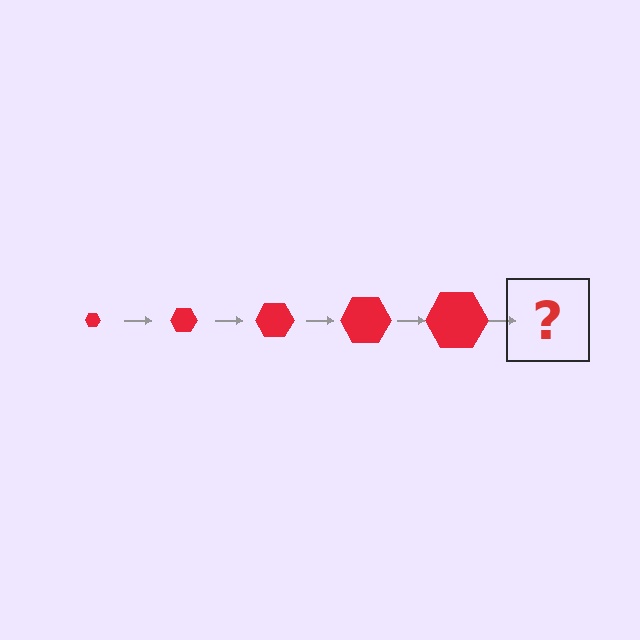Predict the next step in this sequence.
The next step is a red hexagon, larger than the previous one.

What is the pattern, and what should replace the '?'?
The pattern is that the hexagon gets progressively larger each step. The '?' should be a red hexagon, larger than the previous one.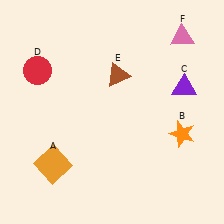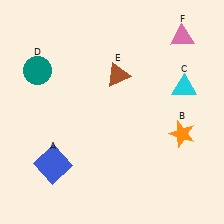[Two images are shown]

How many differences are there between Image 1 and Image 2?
There are 3 differences between the two images.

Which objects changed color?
A changed from orange to blue. C changed from purple to cyan. D changed from red to teal.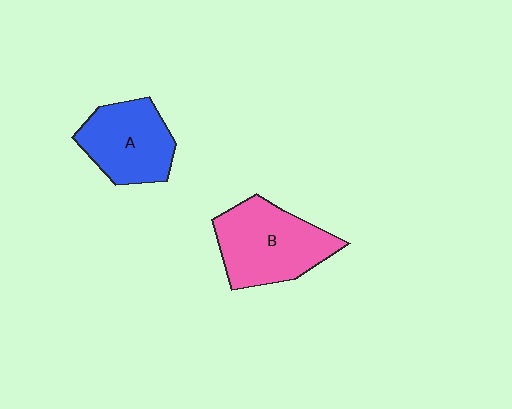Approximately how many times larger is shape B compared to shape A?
Approximately 1.2 times.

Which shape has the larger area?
Shape B (pink).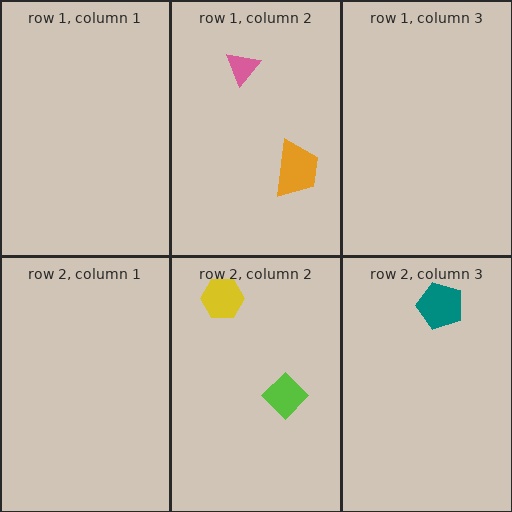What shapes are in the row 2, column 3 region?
The teal pentagon.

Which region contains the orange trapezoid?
The row 1, column 2 region.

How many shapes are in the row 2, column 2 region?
2.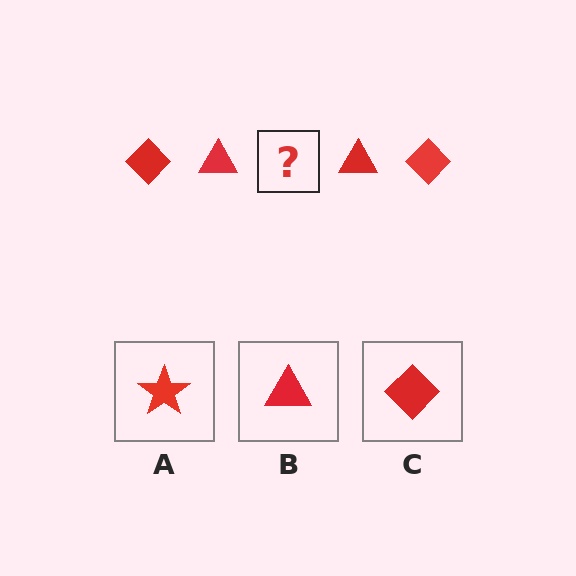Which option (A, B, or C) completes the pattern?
C.